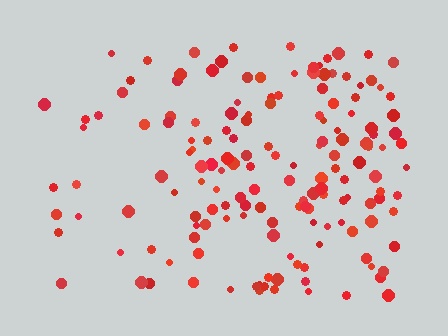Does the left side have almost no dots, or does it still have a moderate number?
Still a moderate number, just noticeably fewer than the right.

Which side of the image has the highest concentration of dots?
The right.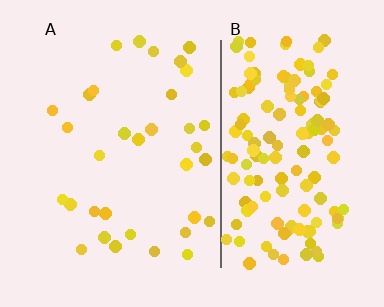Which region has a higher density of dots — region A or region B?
B (the right).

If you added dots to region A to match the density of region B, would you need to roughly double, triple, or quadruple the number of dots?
Approximately quadruple.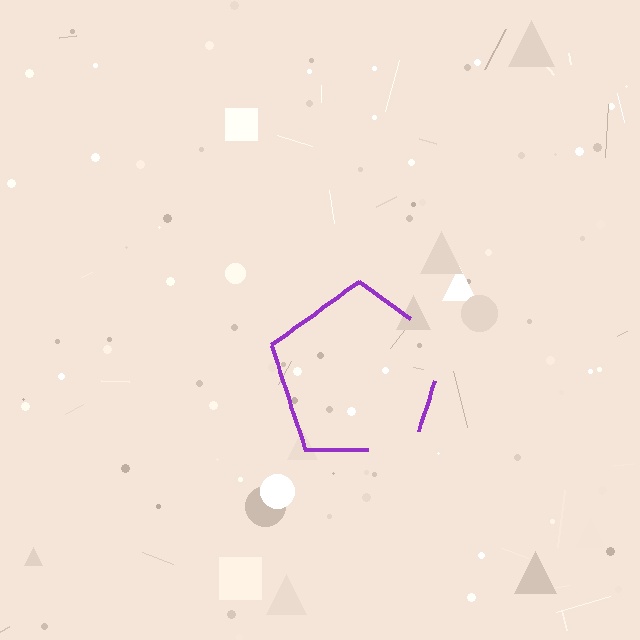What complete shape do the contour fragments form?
The contour fragments form a pentagon.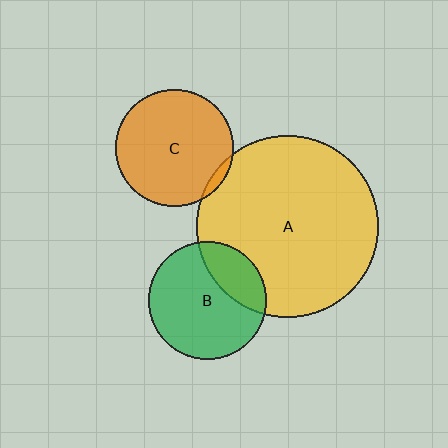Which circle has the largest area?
Circle A (yellow).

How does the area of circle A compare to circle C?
Approximately 2.4 times.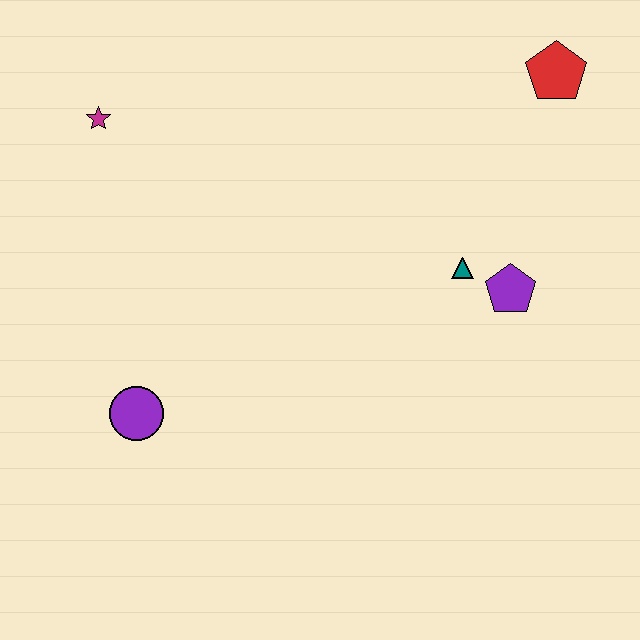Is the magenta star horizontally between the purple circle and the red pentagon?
No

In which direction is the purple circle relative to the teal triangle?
The purple circle is to the left of the teal triangle.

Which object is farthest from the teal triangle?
The magenta star is farthest from the teal triangle.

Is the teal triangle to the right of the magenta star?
Yes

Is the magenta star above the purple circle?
Yes